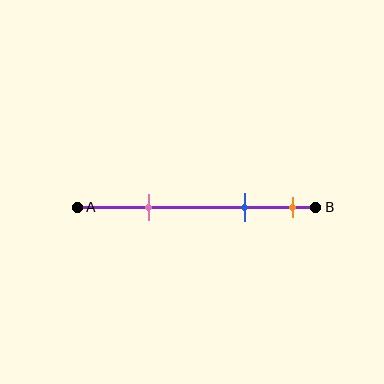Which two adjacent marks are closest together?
The blue and orange marks are the closest adjacent pair.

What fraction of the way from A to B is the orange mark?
The orange mark is approximately 90% (0.9) of the way from A to B.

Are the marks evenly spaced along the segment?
No, the marks are not evenly spaced.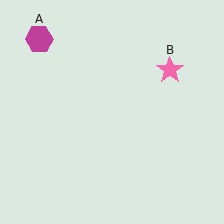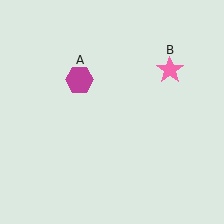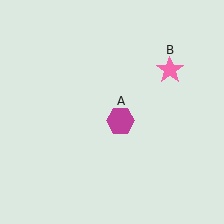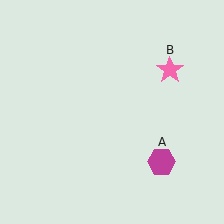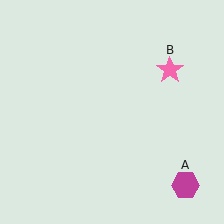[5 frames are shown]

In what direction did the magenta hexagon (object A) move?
The magenta hexagon (object A) moved down and to the right.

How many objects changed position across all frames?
1 object changed position: magenta hexagon (object A).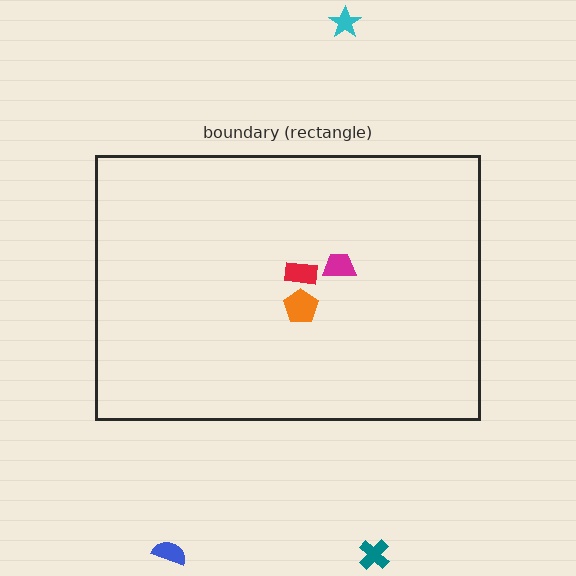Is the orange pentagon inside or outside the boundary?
Inside.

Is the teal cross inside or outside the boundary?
Outside.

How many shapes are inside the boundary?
3 inside, 3 outside.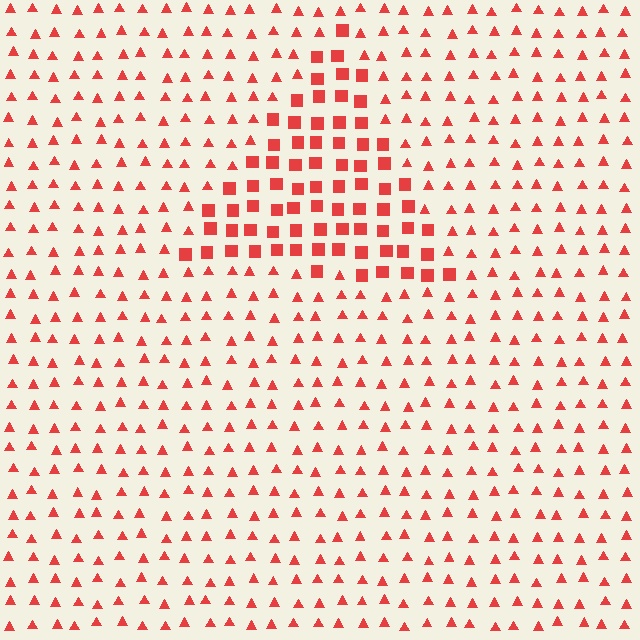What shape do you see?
I see a triangle.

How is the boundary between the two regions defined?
The boundary is defined by a change in element shape: squares inside vs. triangles outside. All elements share the same color and spacing.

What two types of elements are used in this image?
The image uses squares inside the triangle region and triangles outside it.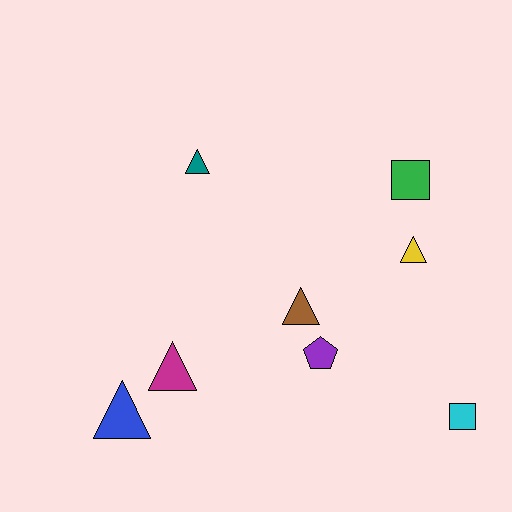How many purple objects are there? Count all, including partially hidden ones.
There is 1 purple object.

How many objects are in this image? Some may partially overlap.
There are 8 objects.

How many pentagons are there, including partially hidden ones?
There is 1 pentagon.